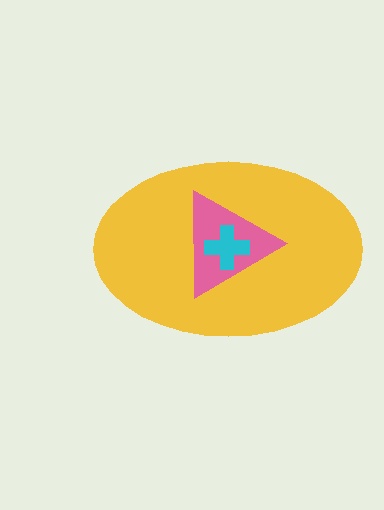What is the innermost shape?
The cyan cross.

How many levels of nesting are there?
3.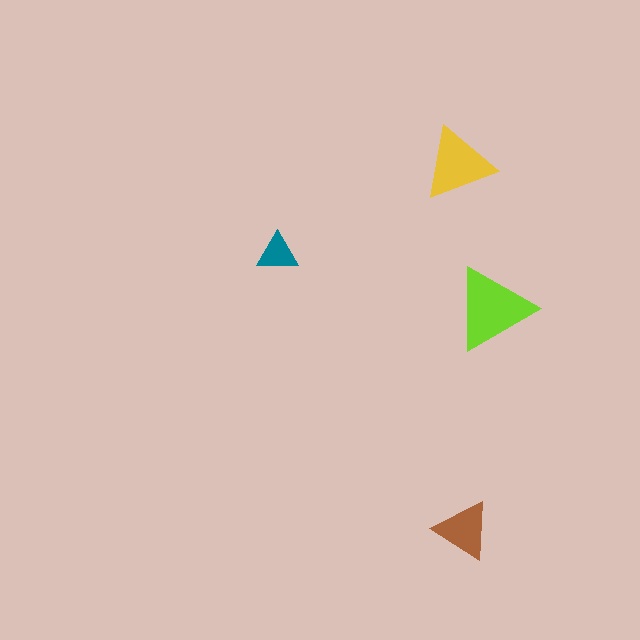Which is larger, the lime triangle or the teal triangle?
The lime one.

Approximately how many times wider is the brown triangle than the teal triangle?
About 1.5 times wider.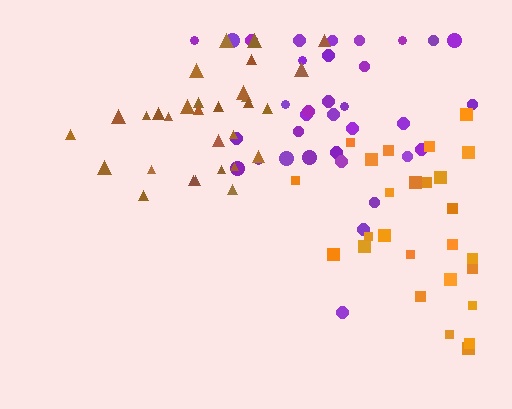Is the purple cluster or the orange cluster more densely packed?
Purple.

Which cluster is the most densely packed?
Brown.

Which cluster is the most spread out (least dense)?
Orange.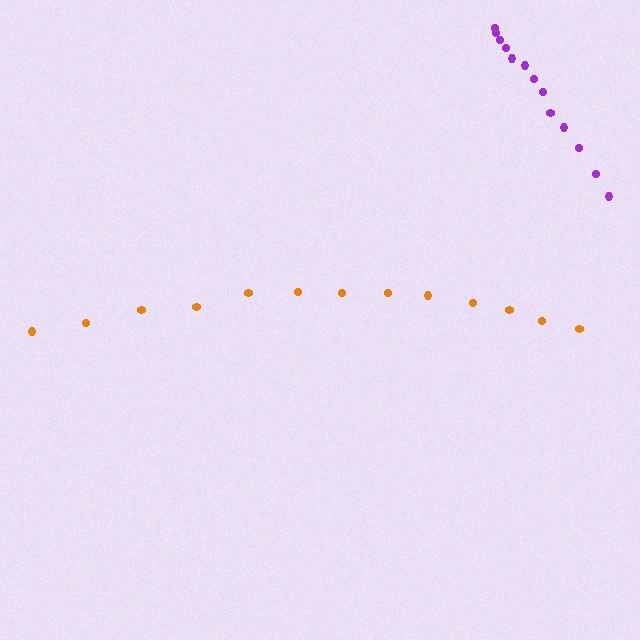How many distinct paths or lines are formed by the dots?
There are 2 distinct paths.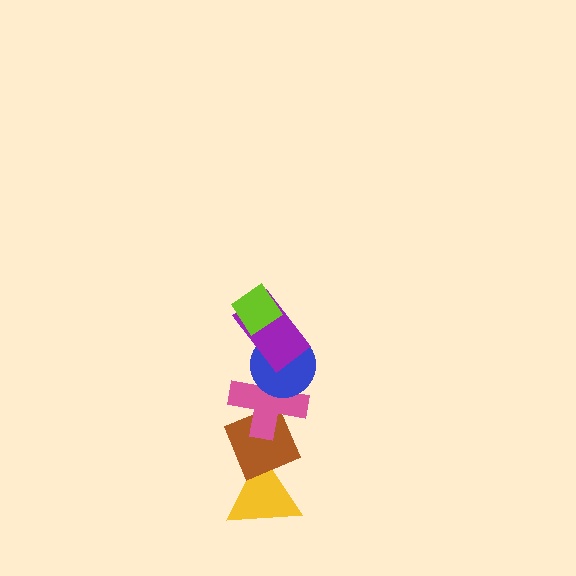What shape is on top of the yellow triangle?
The brown diamond is on top of the yellow triangle.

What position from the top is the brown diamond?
The brown diamond is 5th from the top.